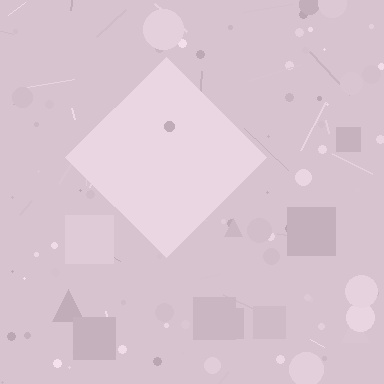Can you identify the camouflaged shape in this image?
The camouflaged shape is a diamond.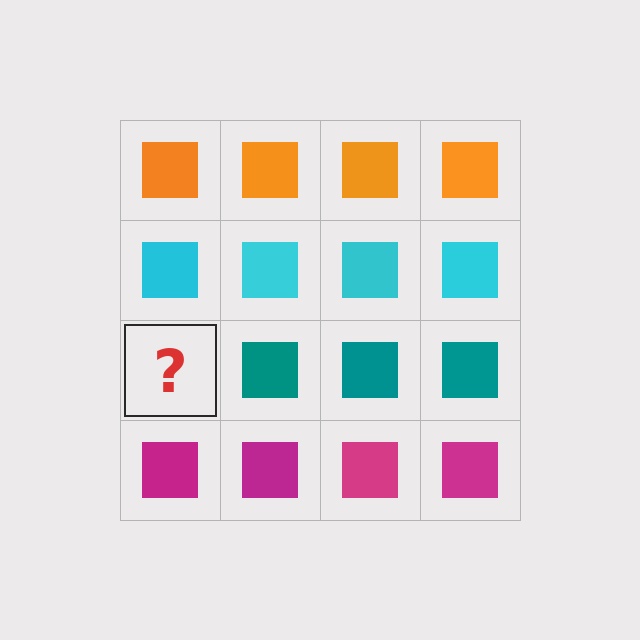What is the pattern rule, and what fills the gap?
The rule is that each row has a consistent color. The gap should be filled with a teal square.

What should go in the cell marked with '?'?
The missing cell should contain a teal square.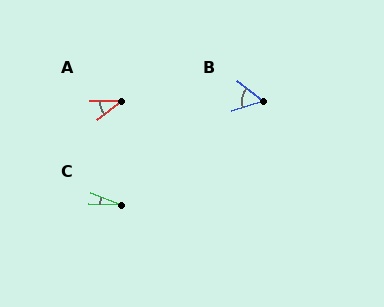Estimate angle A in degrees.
Approximately 38 degrees.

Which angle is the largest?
B, at approximately 56 degrees.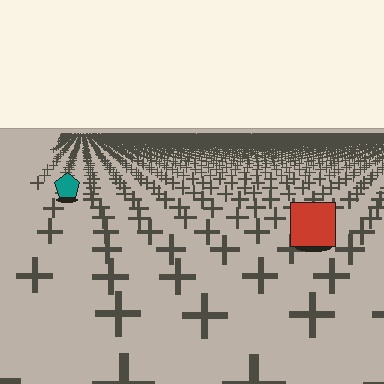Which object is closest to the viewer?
The red square is closest. The texture marks near it are larger and more spread out.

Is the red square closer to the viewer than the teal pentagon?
Yes. The red square is closer — you can tell from the texture gradient: the ground texture is coarser near it.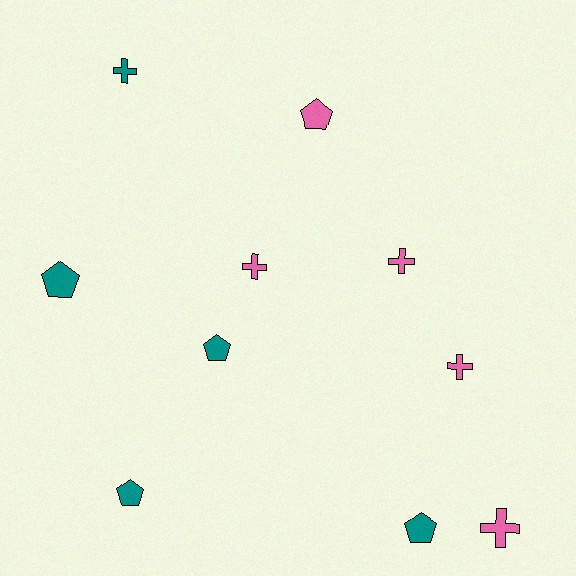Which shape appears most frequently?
Cross, with 5 objects.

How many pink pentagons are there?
There is 1 pink pentagon.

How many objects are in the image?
There are 10 objects.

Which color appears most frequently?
Teal, with 5 objects.